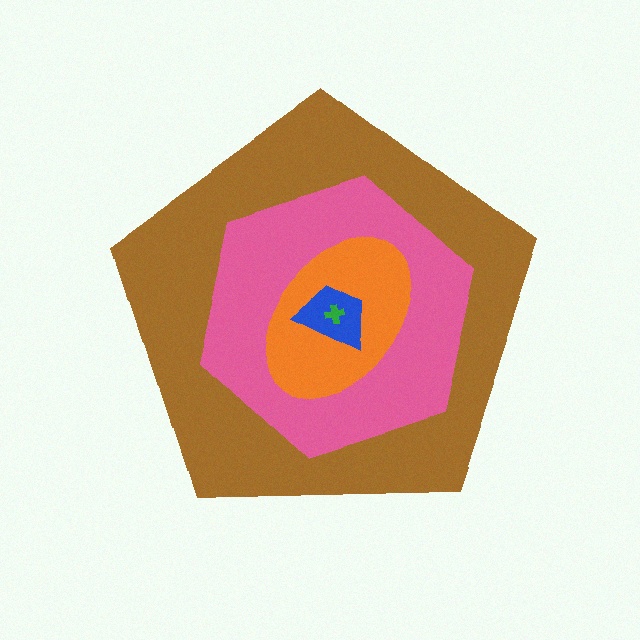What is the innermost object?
The green cross.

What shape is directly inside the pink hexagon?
The orange ellipse.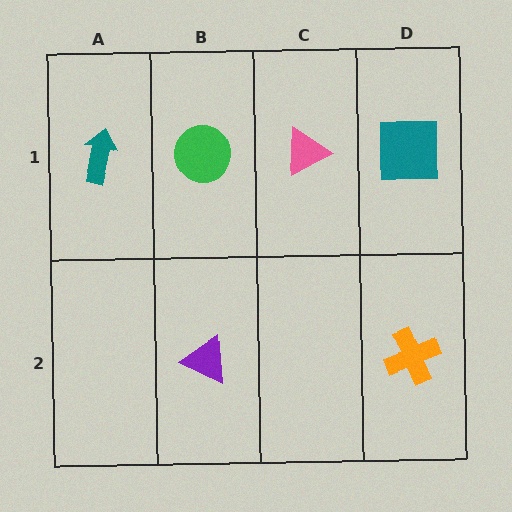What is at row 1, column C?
A pink triangle.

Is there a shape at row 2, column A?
No, that cell is empty.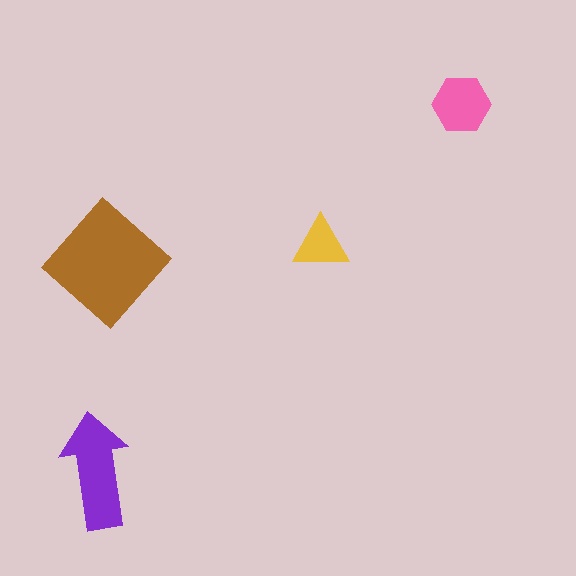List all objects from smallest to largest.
The yellow triangle, the pink hexagon, the purple arrow, the brown diamond.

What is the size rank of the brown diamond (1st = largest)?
1st.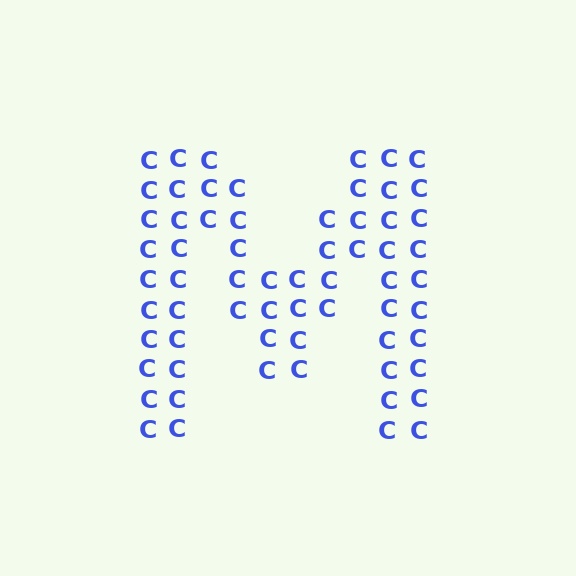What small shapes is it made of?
It is made of small letter C's.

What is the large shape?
The large shape is the letter M.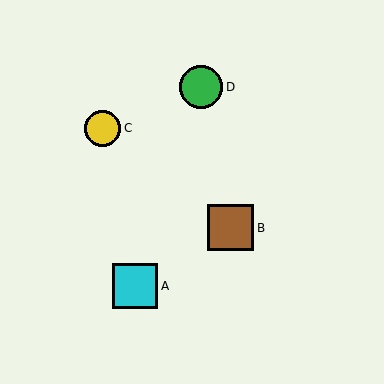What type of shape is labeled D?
Shape D is a green circle.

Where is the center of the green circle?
The center of the green circle is at (201, 87).